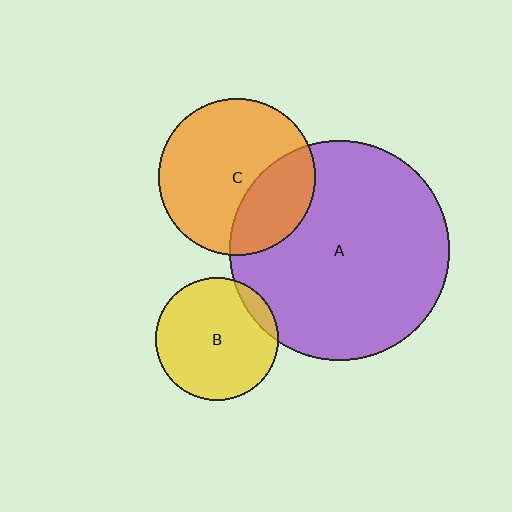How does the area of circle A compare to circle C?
Approximately 2.0 times.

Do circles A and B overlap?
Yes.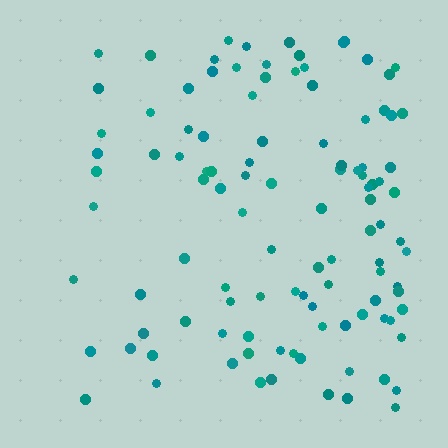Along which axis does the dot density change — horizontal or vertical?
Horizontal.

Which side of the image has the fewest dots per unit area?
The left.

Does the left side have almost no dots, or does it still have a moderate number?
Still a moderate number, just noticeably fewer than the right.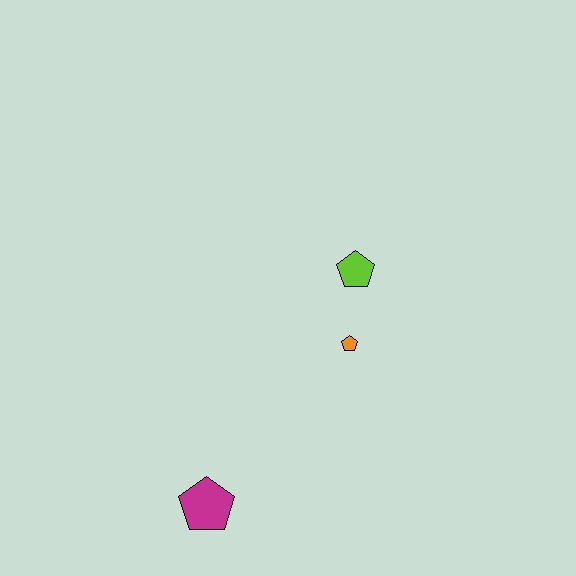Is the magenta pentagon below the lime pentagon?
Yes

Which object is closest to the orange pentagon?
The lime pentagon is closest to the orange pentagon.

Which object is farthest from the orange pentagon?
The magenta pentagon is farthest from the orange pentagon.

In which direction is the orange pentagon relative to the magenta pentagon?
The orange pentagon is above the magenta pentagon.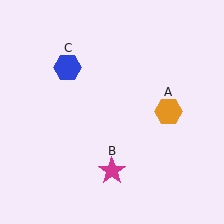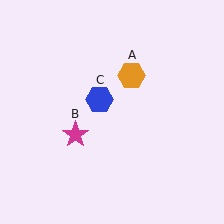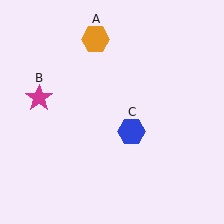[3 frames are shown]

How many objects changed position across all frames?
3 objects changed position: orange hexagon (object A), magenta star (object B), blue hexagon (object C).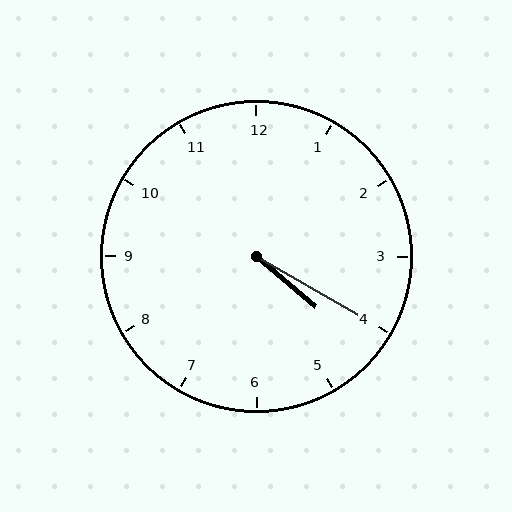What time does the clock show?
4:20.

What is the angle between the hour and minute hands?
Approximately 10 degrees.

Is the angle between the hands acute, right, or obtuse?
It is acute.